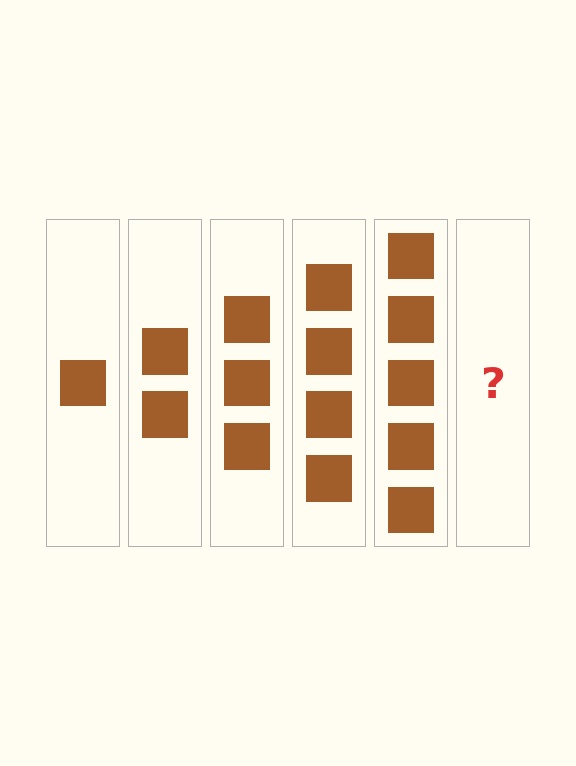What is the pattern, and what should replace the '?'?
The pattern is that each step adds one more square. The '?' should be 6 squares.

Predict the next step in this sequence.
The next step is 6 squares.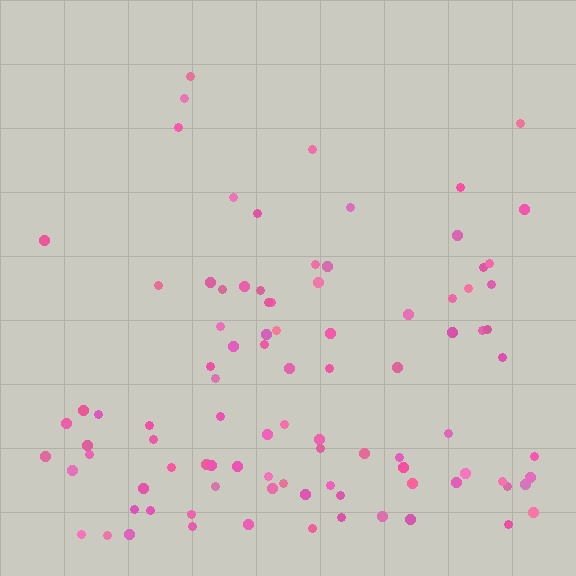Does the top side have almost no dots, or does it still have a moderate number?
Still a moderate number, just noticeably fewer than the bottom.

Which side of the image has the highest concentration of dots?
The bottom.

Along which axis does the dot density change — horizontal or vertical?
Vertical.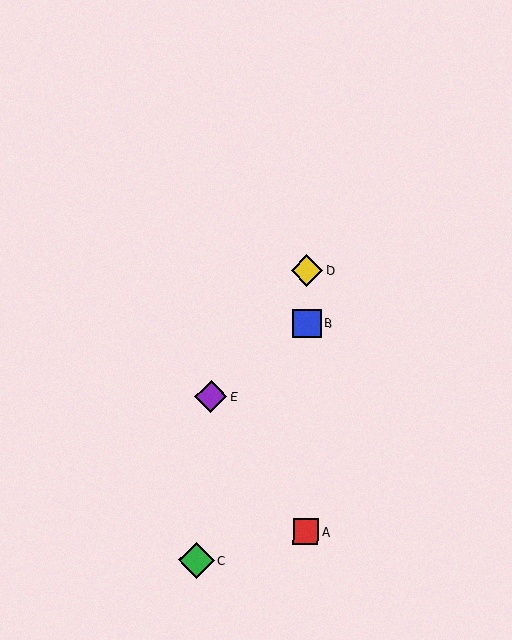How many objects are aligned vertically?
3 objects (A, B, D) are aligned vertically.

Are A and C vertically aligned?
No, A is at x≈305 and C is at x≈197.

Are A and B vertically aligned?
Yes, both are at x≈305.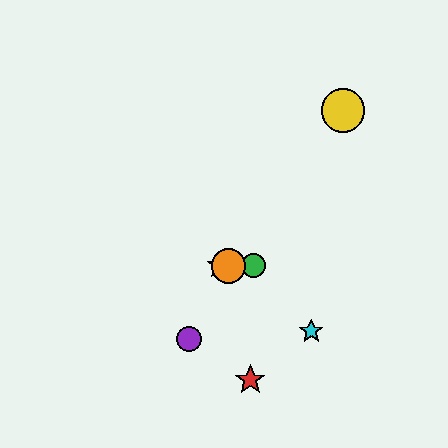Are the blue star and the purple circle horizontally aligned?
No, the blue star is at y≈266 and the purple circle is at y≈339.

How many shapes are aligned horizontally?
3 shapes (the blue star, the green circle, the orange circle) are aligned horizontally.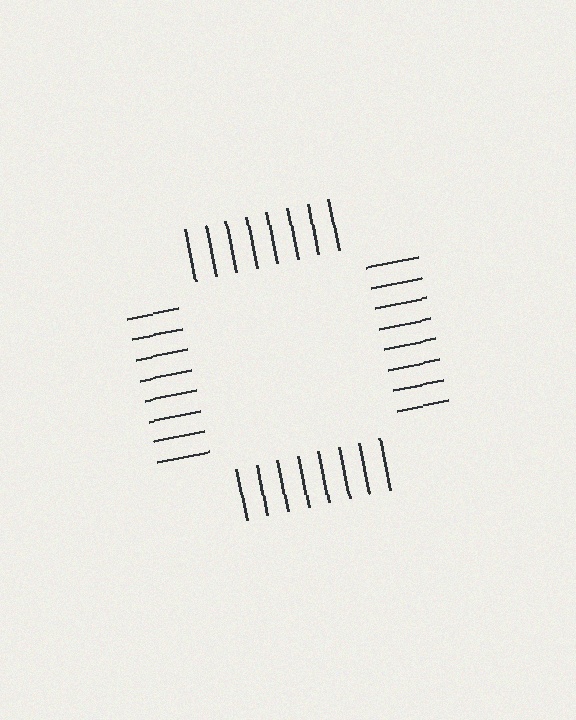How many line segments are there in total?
32 — 8 along each of the 4 edges.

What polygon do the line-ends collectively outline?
An illusory square — the line segments terminate on its edges but no continuous stroke is drawn.